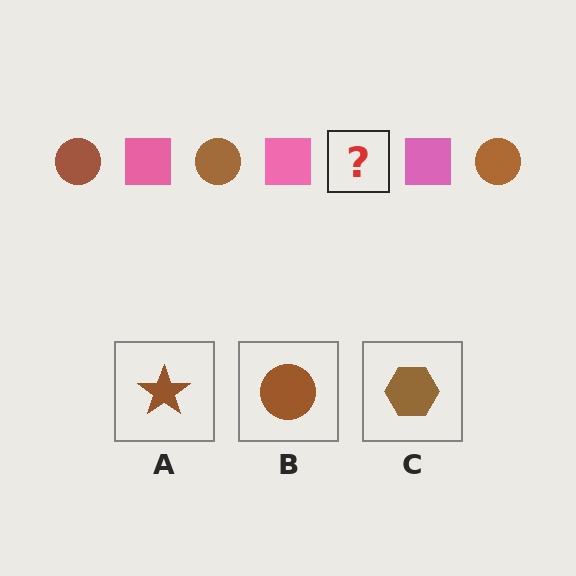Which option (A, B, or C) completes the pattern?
B.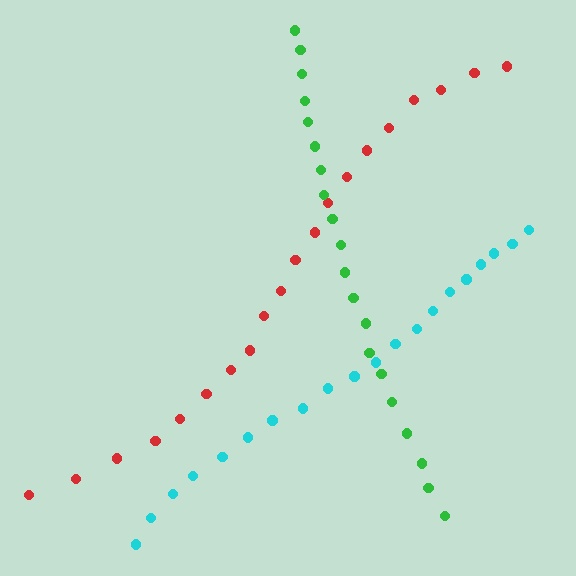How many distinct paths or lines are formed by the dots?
There are 3 distinct paths.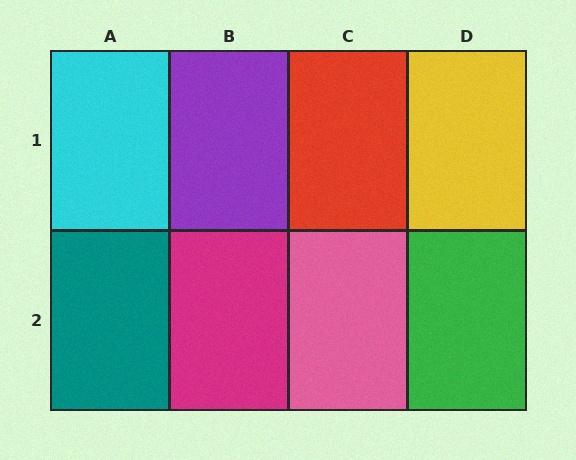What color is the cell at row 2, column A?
Teal.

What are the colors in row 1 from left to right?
Cyan, purple, red, yellow.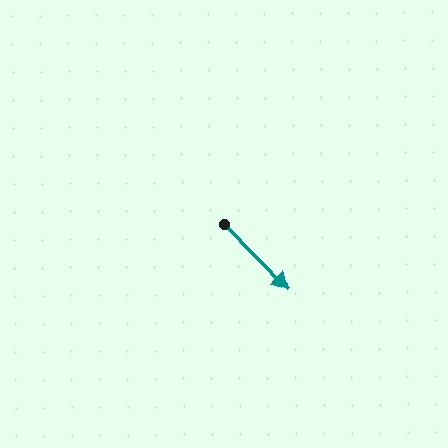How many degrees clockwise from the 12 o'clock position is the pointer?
Approximately 136 degrees.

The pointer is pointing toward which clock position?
Roughly 5 o'clock.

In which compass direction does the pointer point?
Southeast.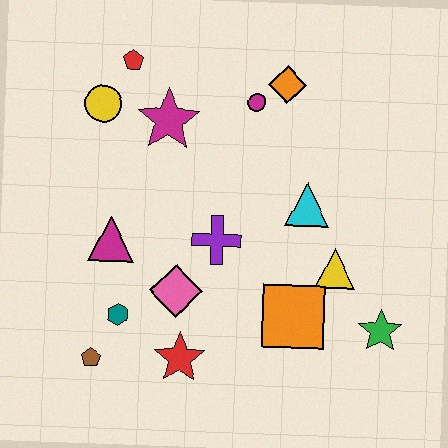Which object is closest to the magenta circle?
The orange diamond is closest to the magenta circle.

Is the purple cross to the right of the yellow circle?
Yes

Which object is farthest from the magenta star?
The green star is farthest from the magenta star.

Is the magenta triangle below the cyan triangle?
Yes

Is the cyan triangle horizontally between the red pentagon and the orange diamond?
No